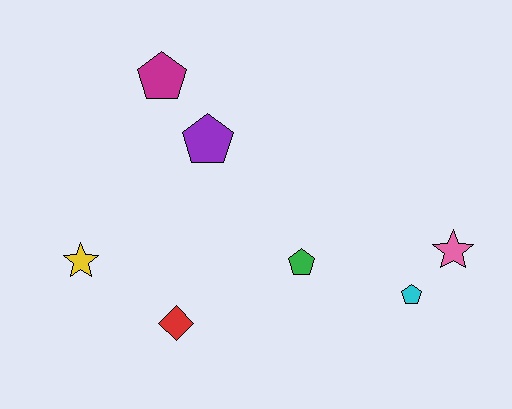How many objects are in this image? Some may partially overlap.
There are 7 objects.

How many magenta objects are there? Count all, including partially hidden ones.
There is 1 magenta object.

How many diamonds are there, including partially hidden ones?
There is 1 diamond.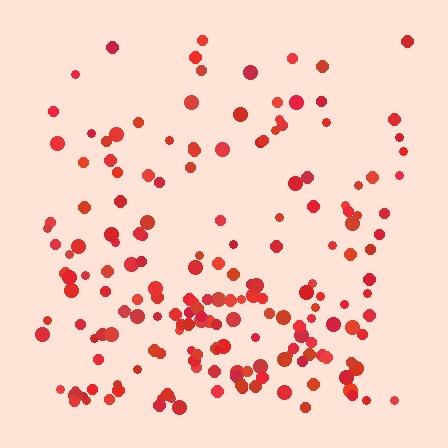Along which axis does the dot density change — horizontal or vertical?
Vertical.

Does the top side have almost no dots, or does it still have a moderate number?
Still a moderate number, just noticeably fewer than the bottom.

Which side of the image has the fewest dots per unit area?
The top.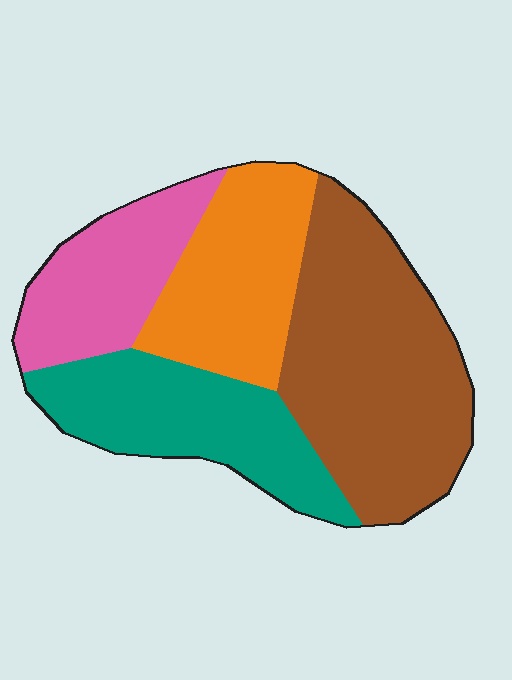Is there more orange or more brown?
Brown.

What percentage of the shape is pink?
Pink takes up between a sixth and a third of the shape.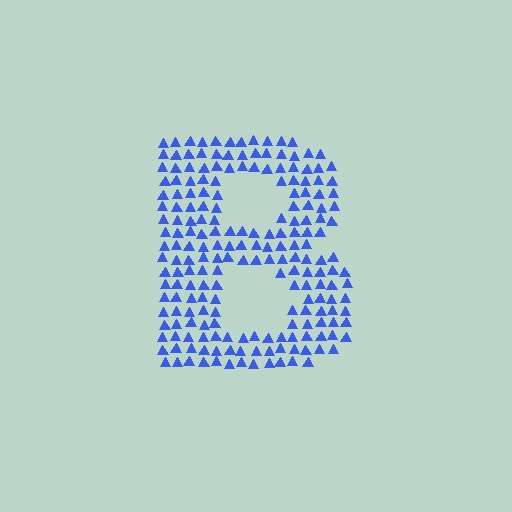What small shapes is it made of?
It is made of small triangles.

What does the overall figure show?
The overall figure shows the letter B.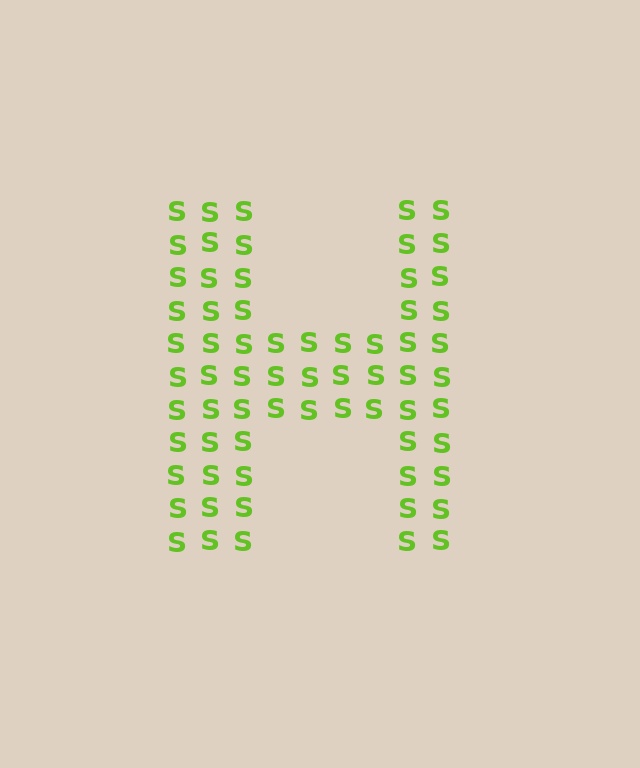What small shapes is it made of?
It is made of small letter S's.